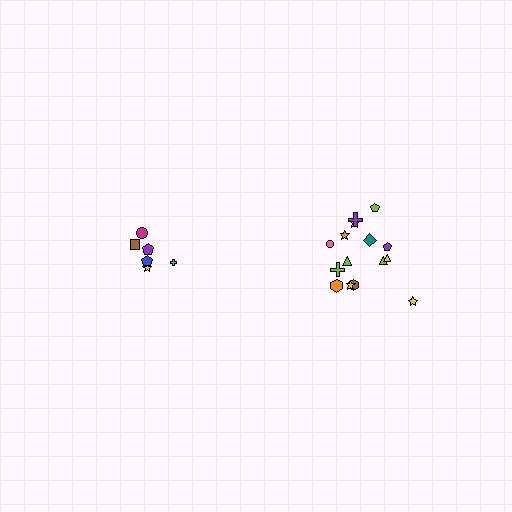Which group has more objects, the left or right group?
The right group.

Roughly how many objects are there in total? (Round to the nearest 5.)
Roughly 20 objects in total.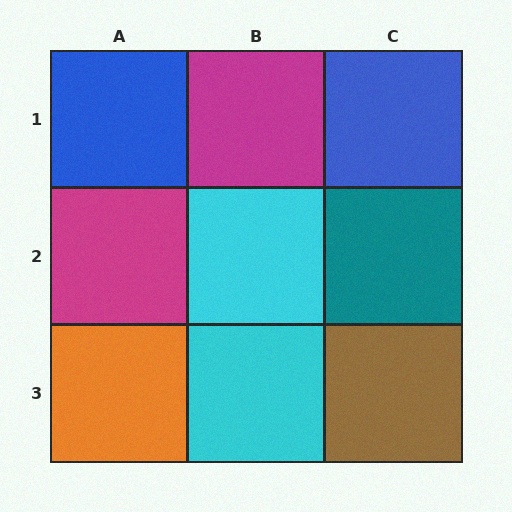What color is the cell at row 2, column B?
Cyan.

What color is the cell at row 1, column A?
Blue.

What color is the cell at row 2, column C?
Teal.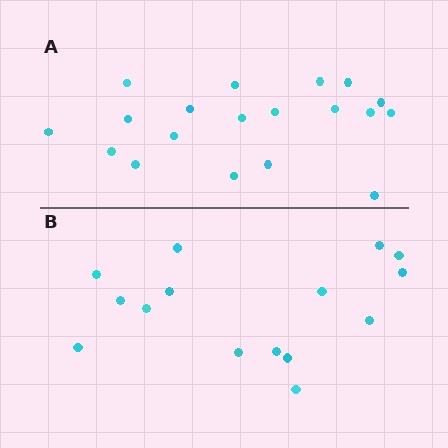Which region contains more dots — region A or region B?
Region A (the top region) has more dots.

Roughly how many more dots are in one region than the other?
Region A has about 4 more dots than region B.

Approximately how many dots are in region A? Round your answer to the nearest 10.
About 20 dots. (The exact count is 19, which rounds to 20.)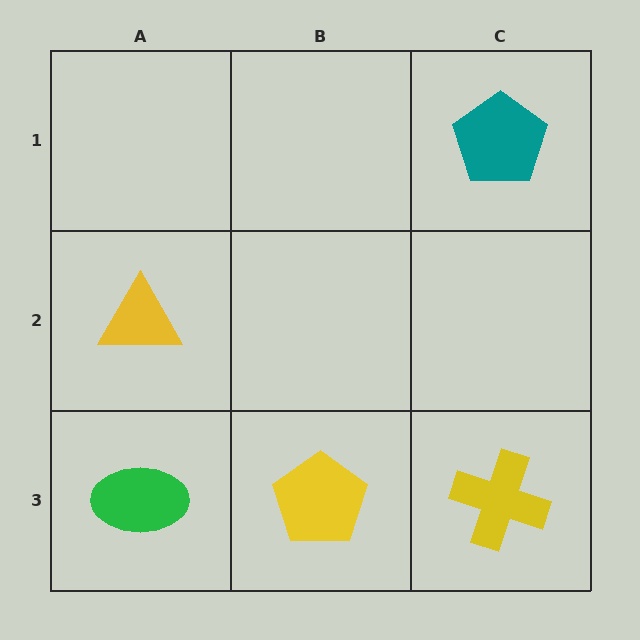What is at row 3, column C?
A yellow cross.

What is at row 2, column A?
A yellow triangle.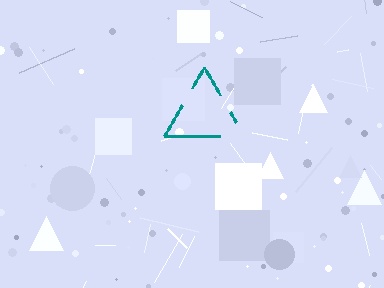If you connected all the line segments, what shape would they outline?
They would outline a triangle.